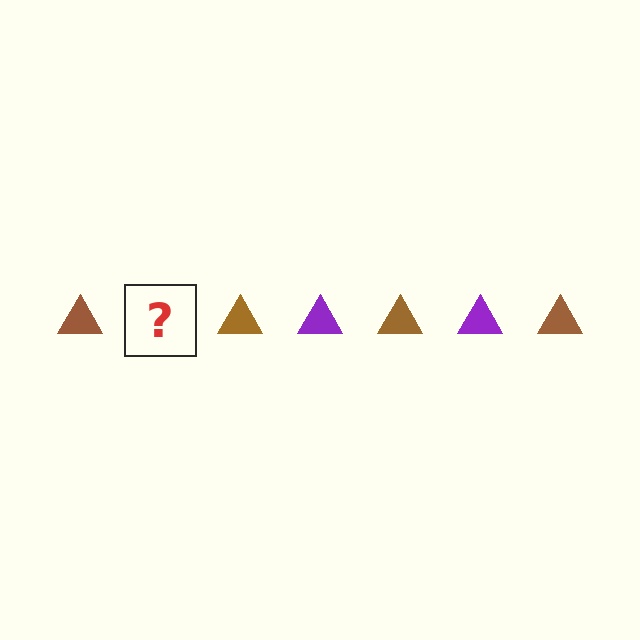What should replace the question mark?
The question mark should be replaced with a purple triangle.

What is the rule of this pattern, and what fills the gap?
The rule is that the pattern cycles through brown, purple triangles. The gap should be filled with a purple triangle.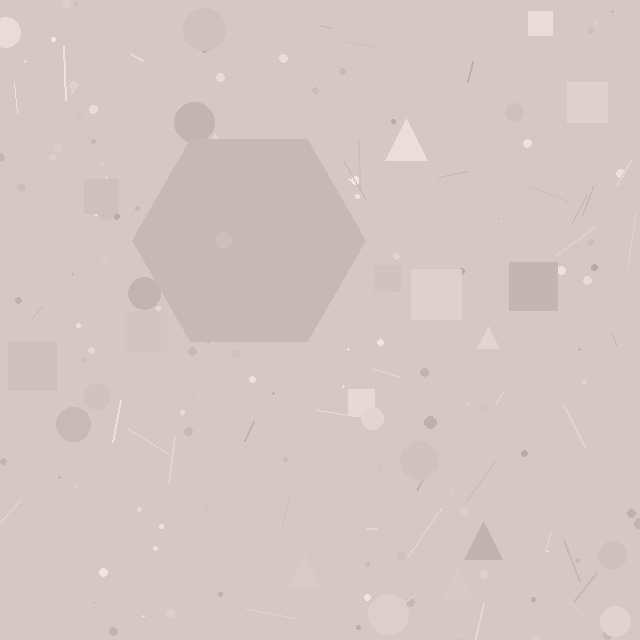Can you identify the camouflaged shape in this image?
The camouflaged shape is a hexagon.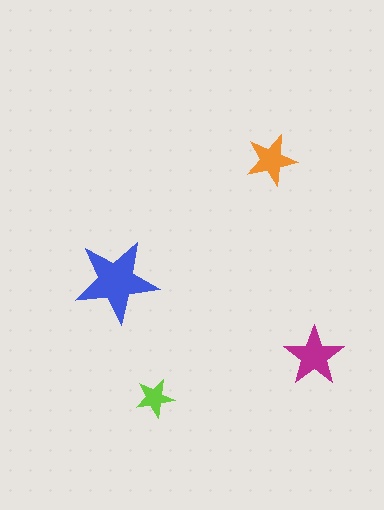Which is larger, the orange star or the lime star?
The orange one.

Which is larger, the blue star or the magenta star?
The blue one.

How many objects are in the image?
There are 4 objects in the image.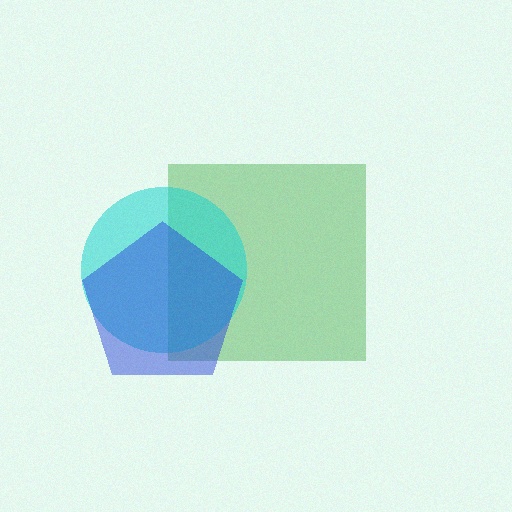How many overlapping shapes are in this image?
There are 3 overlapping shapes in the image.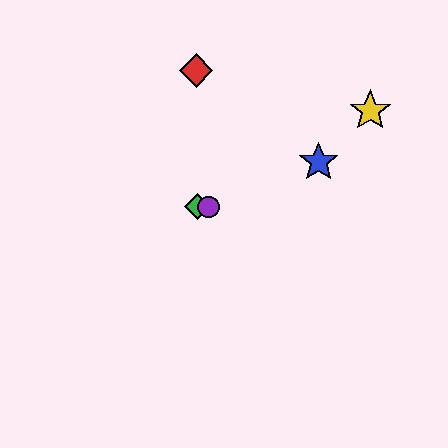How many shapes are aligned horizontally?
2 shapes (the green diamond, the purple circle) are aligned horizontally.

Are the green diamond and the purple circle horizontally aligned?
Yes, both are at y≈207.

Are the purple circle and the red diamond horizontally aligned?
No, the purple circle is at y≈207 and the red diamond is at y≈70.